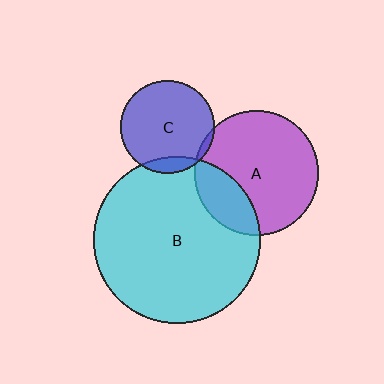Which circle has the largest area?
Circle B (cyan).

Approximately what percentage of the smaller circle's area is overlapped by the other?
Approximately 25%.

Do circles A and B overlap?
Yes.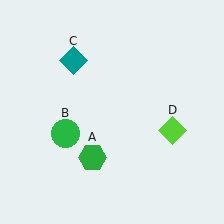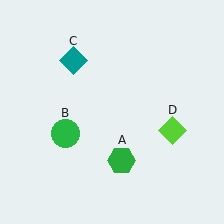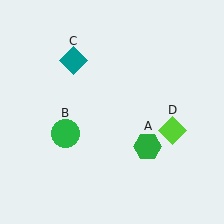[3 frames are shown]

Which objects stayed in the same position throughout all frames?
Green circle (object B) and teal diamond (object C) and lime diamond (object D) remained stationary.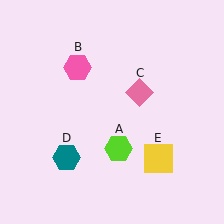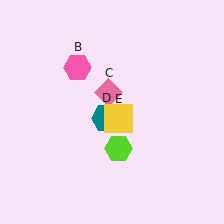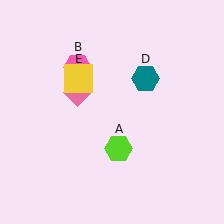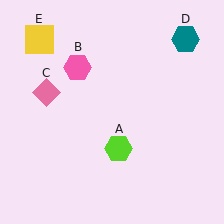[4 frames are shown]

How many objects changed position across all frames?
3 objects changed position: pink diamond (object C), teal hexagon (object D), yellow square (object E).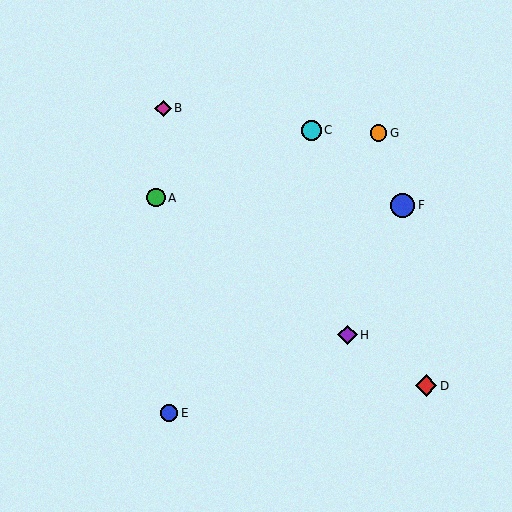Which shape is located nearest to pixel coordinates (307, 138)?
The cyan circle (labeled C) at (311, 130) is nearest to that location.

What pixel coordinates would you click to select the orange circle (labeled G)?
Click at (378, 133) to select the orange circle G.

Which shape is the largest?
The blue circle (labeled F) is the largest.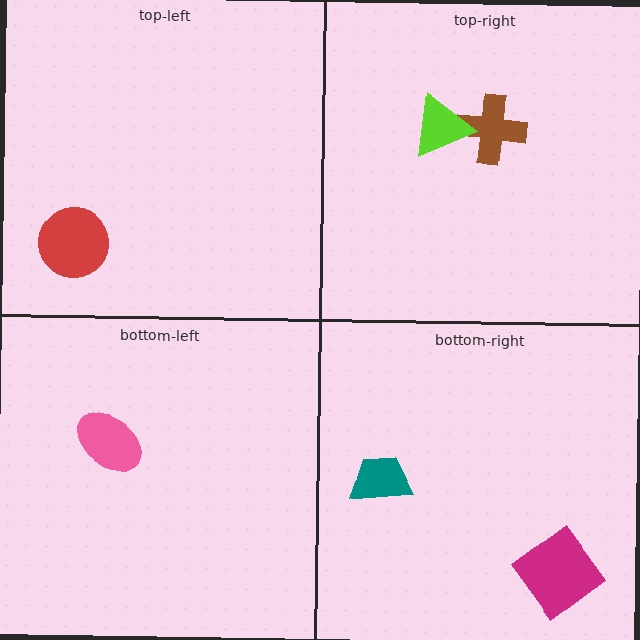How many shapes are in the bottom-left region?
1.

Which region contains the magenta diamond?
The bottom-right region.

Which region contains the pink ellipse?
The bottom-left region.